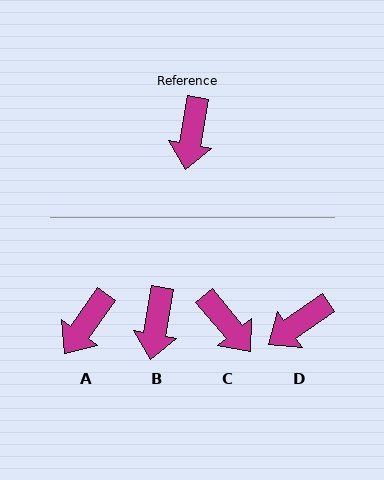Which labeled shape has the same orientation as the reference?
B.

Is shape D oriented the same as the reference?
No, it is off by about 45 degrees.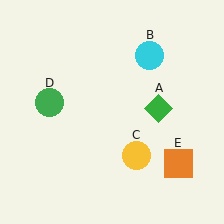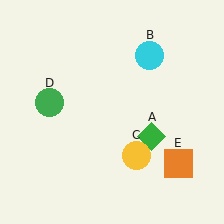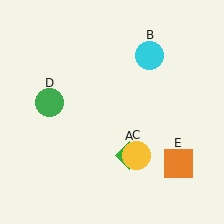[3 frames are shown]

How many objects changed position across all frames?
1 object changed position: green diamond (object A).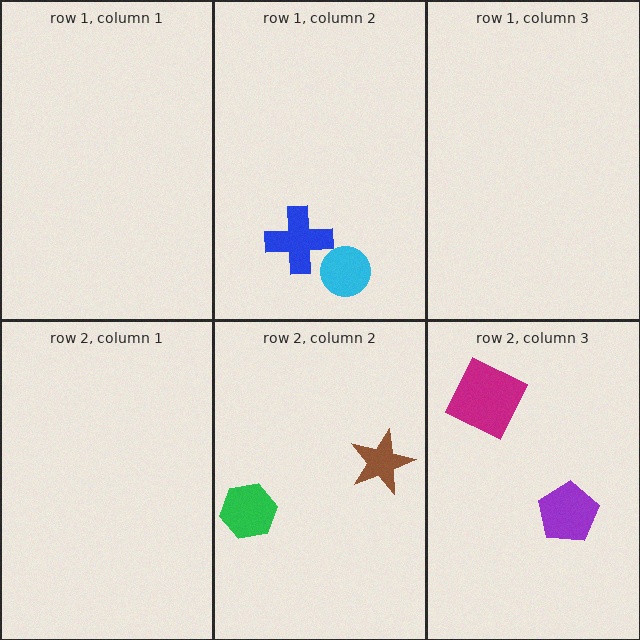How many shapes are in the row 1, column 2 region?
2.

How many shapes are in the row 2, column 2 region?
2.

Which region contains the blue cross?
The row 1, column 2 region.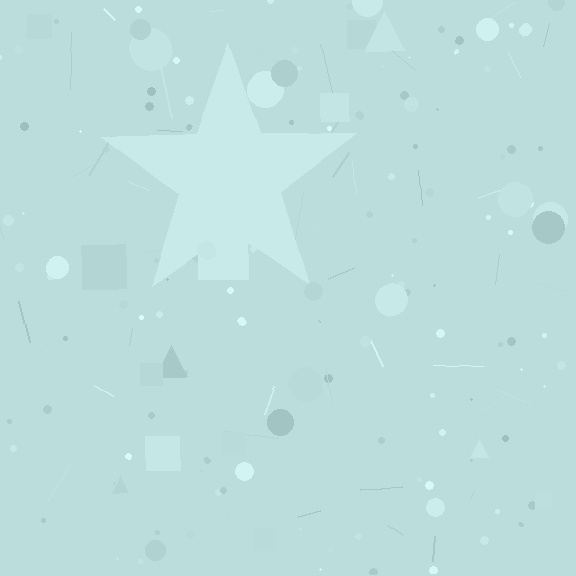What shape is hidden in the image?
A star is hidden in the image.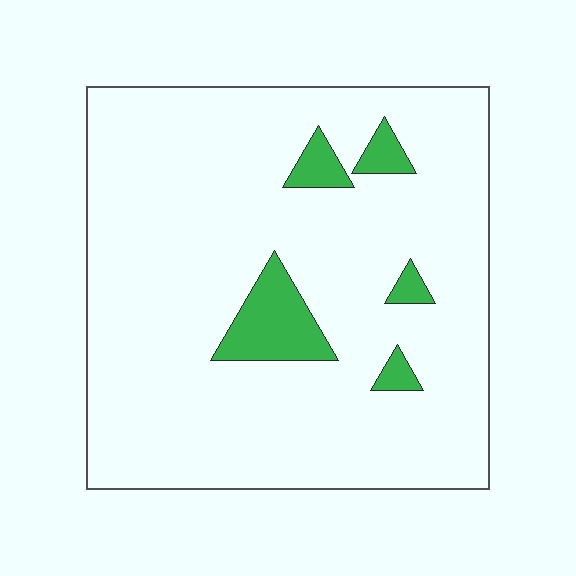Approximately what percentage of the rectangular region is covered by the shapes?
Approximately 10%.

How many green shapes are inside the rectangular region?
5.